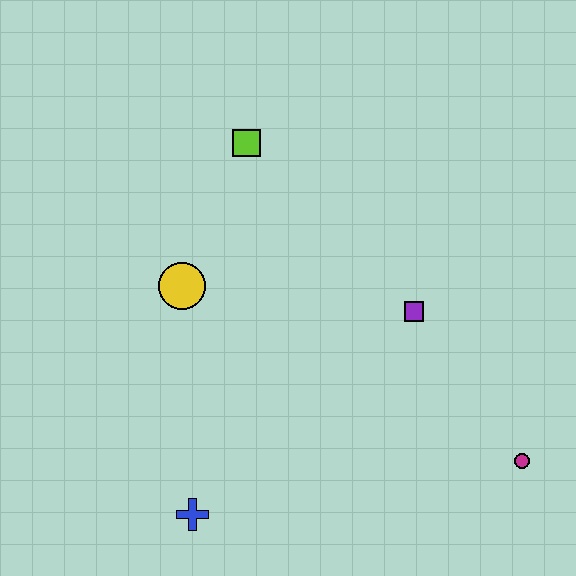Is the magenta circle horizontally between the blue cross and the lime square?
No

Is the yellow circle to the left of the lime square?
Yes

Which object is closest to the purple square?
The magenta circle is closest to the purple square.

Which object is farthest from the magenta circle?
The lime square is farthest from the magenta circle.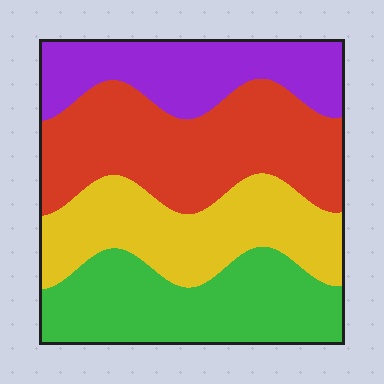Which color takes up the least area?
Purple, at roughly 20%.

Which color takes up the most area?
Red, at roughly 30%.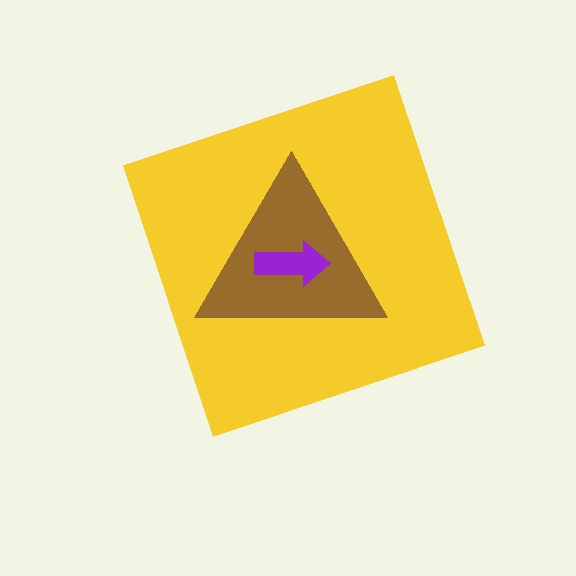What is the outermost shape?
The yellow diamond.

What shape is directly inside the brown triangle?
The purple arrow.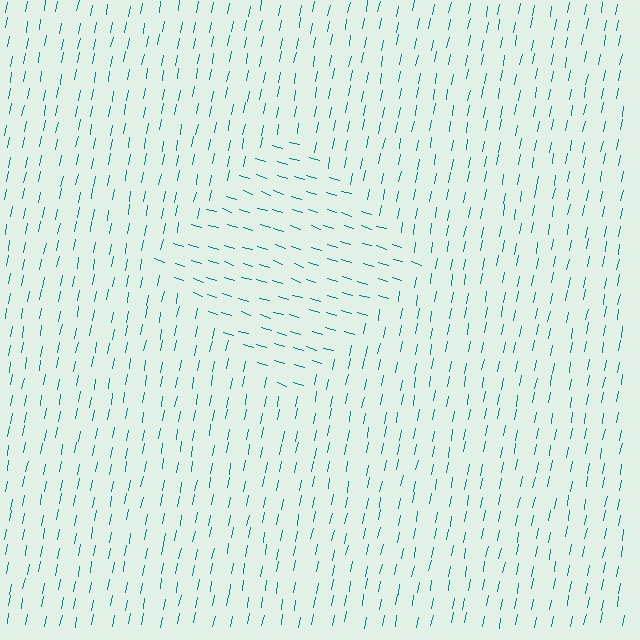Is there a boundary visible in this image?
Yes, there is a texture boundary formed by a change in line orientation.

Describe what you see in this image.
The image is filled with small teal line segments. A diamond region in the image has lines oriented differently from the surrounding lines, creating a visible texture boundary.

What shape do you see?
I see a diamond.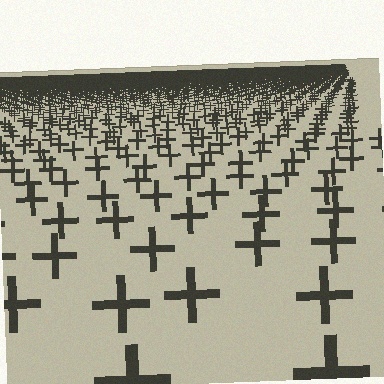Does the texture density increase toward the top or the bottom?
Density increases toward the top.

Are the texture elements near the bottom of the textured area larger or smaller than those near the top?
Larger. Near the bottom, elements are closer to the viewer and appear at a bigger on-screen size.